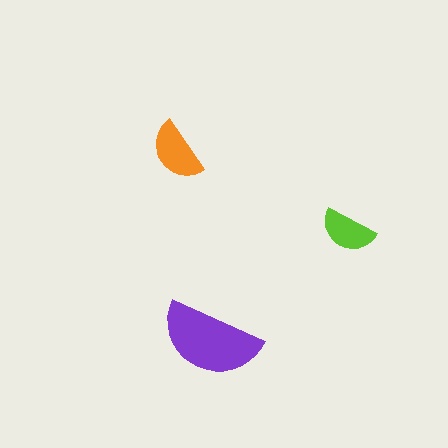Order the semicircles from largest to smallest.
the purple one, the orange one, the lime one.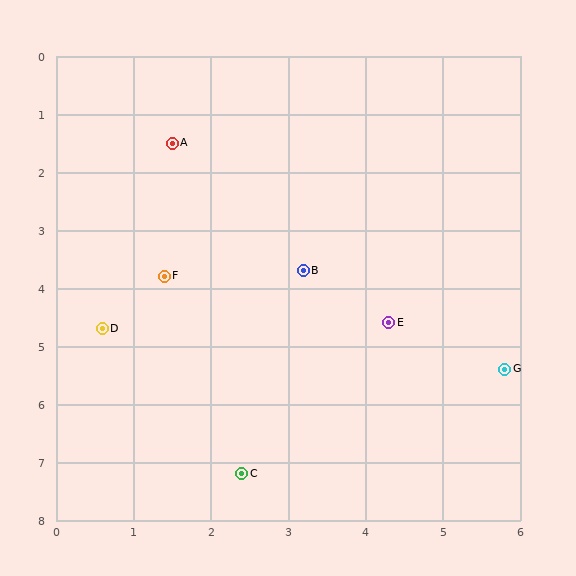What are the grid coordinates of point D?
Point D is at approximately (0.6, 4.7).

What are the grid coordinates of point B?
Point B is at approximately (3.2, 3.7).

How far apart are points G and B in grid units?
Points G and B are about 3.1 grid units apart.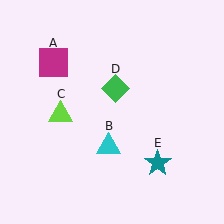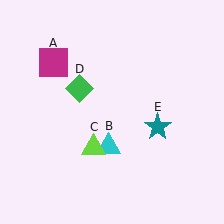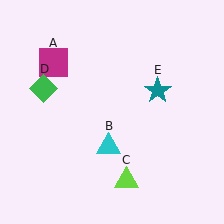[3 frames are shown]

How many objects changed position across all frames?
3 objects changed position: lime triangle (object C), green diamond (object D), teal star (object E).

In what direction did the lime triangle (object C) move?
The lime triangle (object C) moved down and to the right.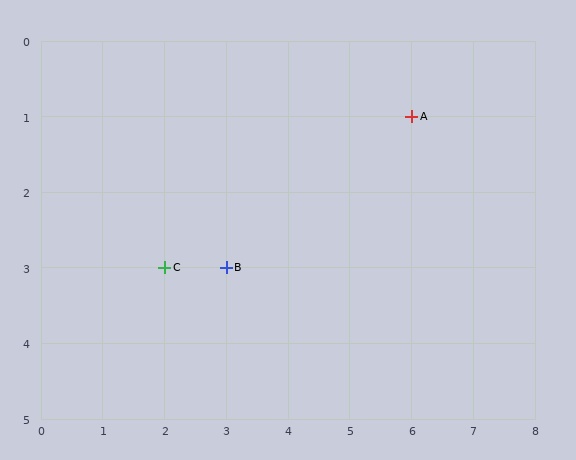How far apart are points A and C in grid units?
Points A and C are 4 columns and 2 rows apart (about 4.5 grid units diagonally).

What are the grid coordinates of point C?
Point C is at grid coordinates (2, 3).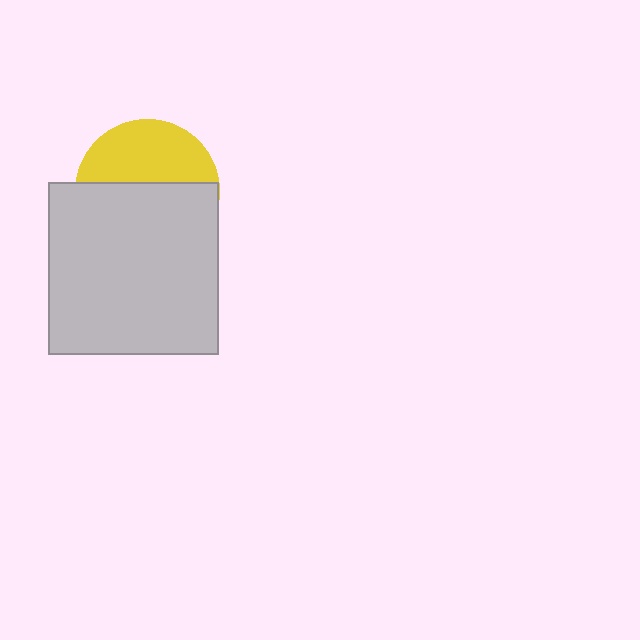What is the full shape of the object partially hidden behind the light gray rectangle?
The partially hidden object is a yellow circle.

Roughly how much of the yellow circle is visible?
A small part of it is visible (roughly 41%).